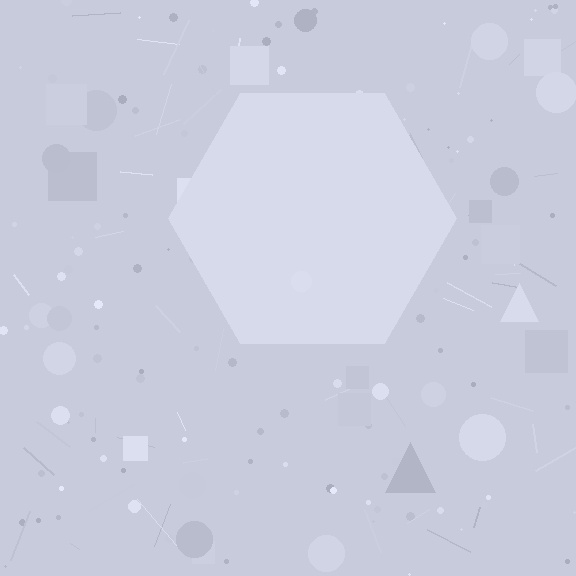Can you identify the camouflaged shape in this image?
The camouflaged shape is a hexagon.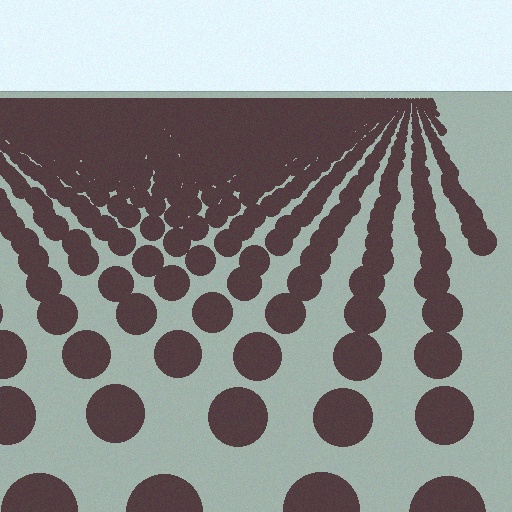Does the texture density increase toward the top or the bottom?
Density increases toward the top.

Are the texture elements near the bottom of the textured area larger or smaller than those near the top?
Larger. Near the bottom, elements are closer to the viewer and appear at a bigger on-screen size.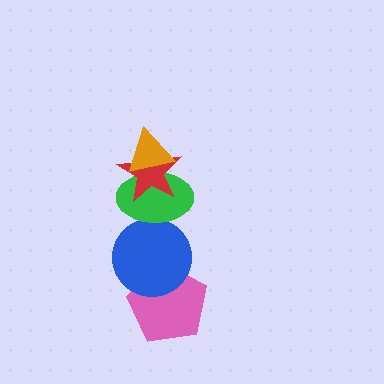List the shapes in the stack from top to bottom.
From top to bottom: the orange triangle, the red star, the green ellipse, the blue circle, the pink pentagon.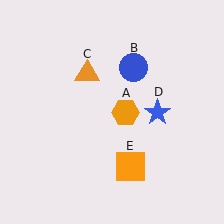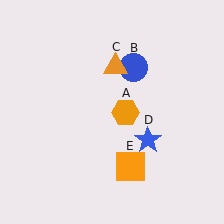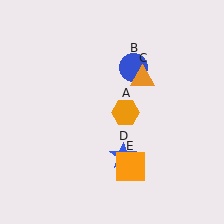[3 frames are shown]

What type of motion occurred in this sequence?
The orange triangle (object C), blue star (object D) rotated clockwise around the center of the scene.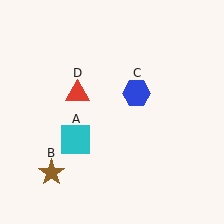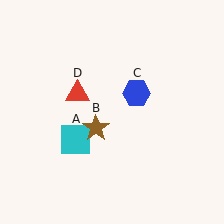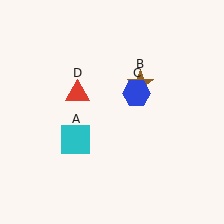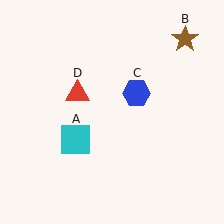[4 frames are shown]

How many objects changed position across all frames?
1 object changed position: brown star (object B).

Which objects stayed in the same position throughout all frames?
Cyan square (object A) and blue hexagon (object C) and red triangle (object D) remained stationary.